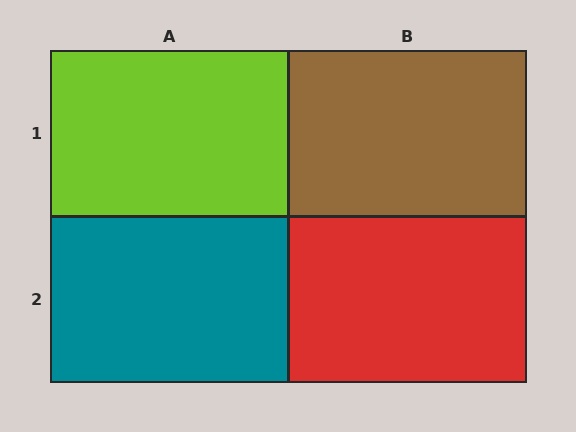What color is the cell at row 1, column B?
Brown.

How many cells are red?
1 cell is red.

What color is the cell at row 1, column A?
Lime.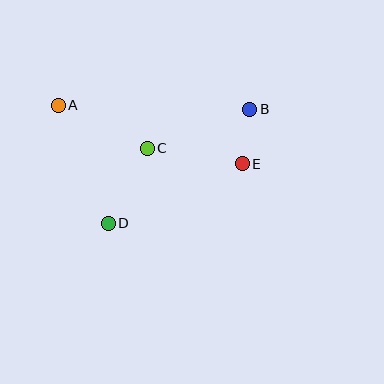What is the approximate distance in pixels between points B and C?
The distance between B and C is approximately 110 pixels.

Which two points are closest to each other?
Points B and E are closest to each other.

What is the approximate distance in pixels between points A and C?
The distance between A and C is approximately 99 pixels.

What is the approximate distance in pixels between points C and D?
The distance between C and D is approximately 84 pixels.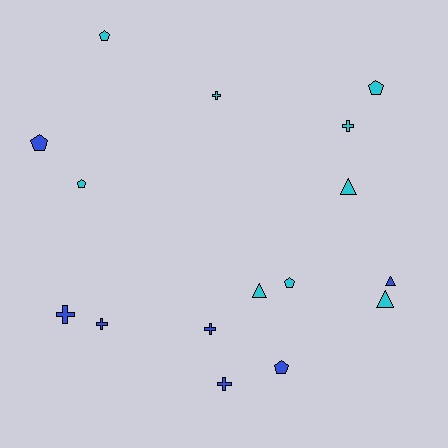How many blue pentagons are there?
There are 2 blue pentagons.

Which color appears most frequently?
Cyan, with 9 objects.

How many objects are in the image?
There are 16 objects.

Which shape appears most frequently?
Pentagon, with 6 objects.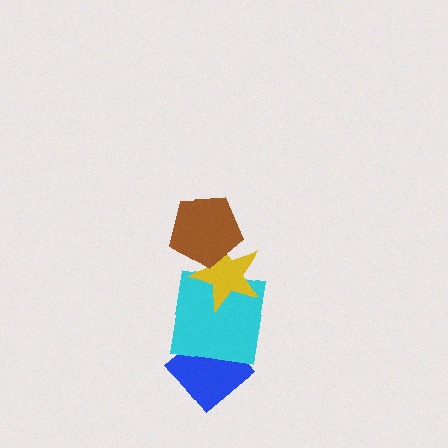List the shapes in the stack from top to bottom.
From top to bottom: the brown pentagon, the yellow star, the cyan square, the blue diamond.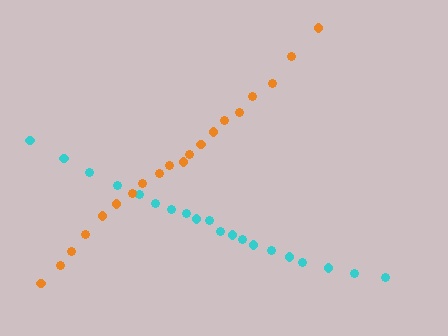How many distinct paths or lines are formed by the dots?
There are 2 distinct paths.